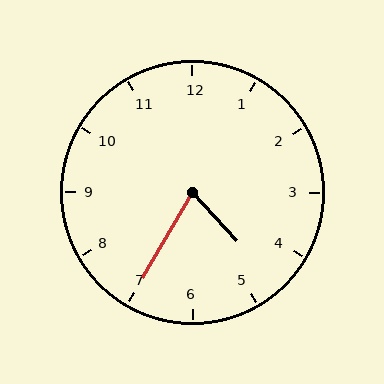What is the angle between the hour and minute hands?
Approximately 72 degrees.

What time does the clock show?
4:35.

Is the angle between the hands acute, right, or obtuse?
It is acute.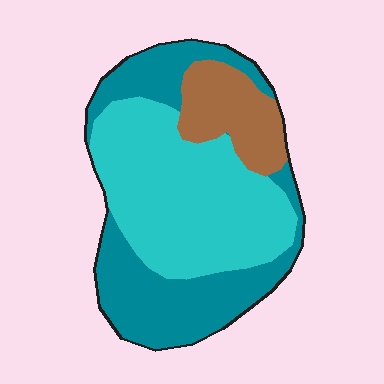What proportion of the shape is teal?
Teal takes up about three eighths (3/8) of the shape.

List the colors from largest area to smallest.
From largest to smallest: cyan, teal, brown.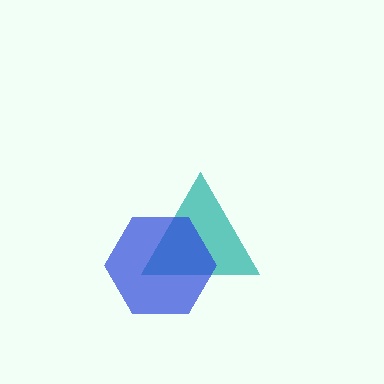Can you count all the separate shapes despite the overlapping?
Yes, there are 2 separate shapes.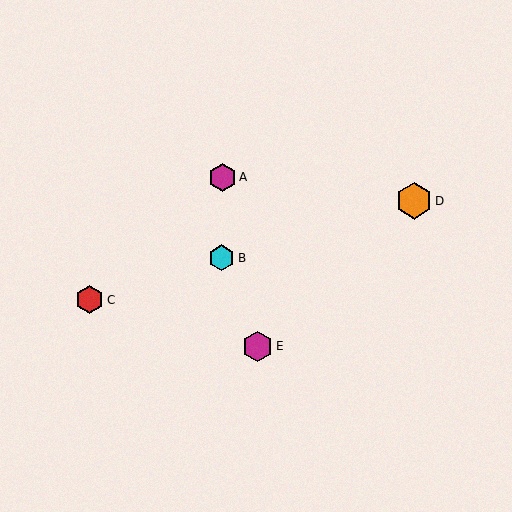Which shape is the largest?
The orange hexagon (labeled D) is the largest.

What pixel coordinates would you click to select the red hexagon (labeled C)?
Click at (90, 300) to select the red hexagon C.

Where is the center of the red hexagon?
The center of the red hexagon is at (90, 300).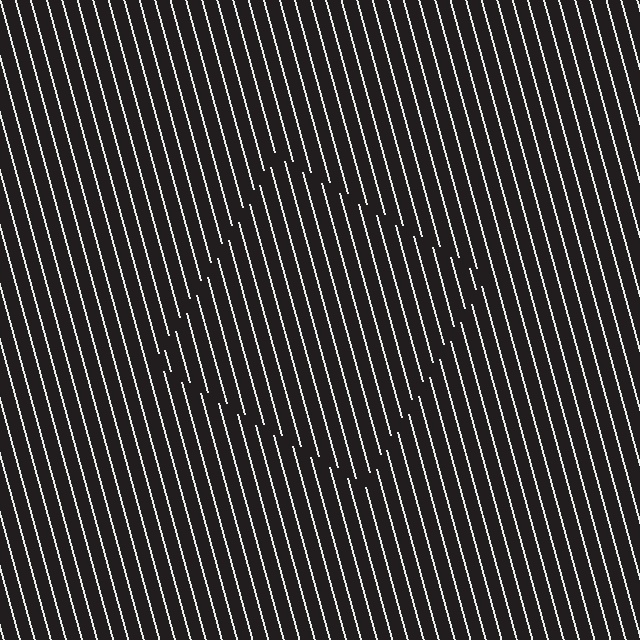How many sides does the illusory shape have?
4 sides — the line-ends trace a square.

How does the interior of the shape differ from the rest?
The interior of the shape contains the same grating, shifted by half a period — the contour is defined by the phase discontinuity where line-ends from the inner and outer gratings abut.